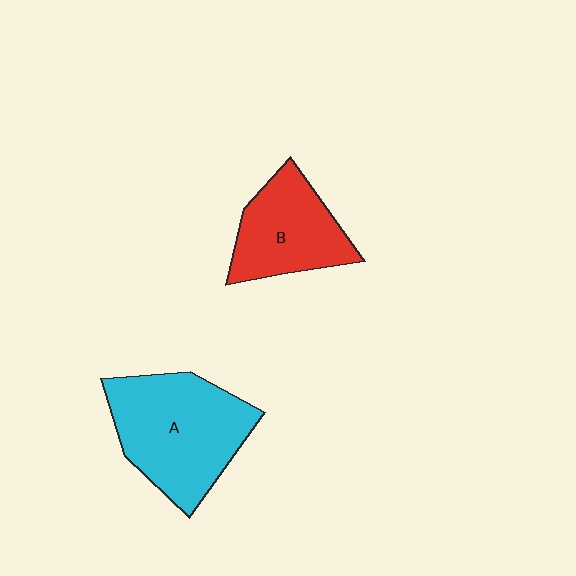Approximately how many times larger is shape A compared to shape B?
Approximately 1.5 times.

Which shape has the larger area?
Shape A (cyan).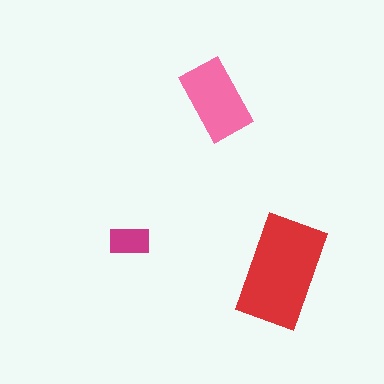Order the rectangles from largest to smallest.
the red one, the pink one, the magenta one.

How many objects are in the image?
There are 3 objects in the image.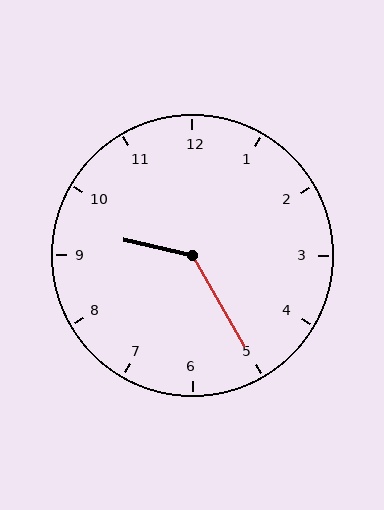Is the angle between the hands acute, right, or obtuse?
It is obtuse.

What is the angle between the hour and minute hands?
Approximately 132 degrees.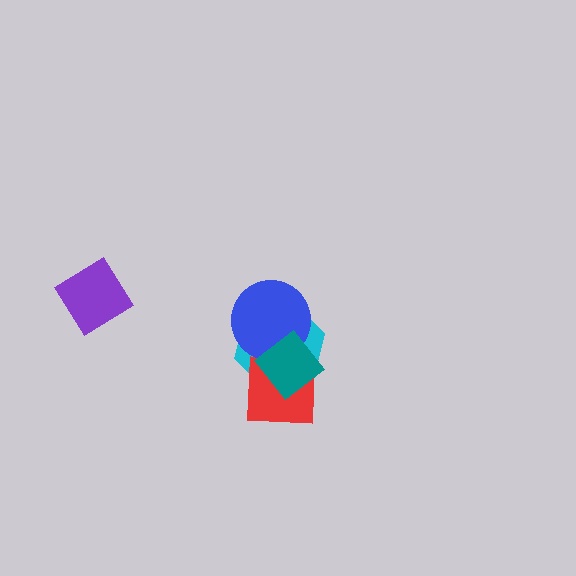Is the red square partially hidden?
Yes, it is partially covered by another shape.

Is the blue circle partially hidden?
Yes, it is partially covered by another shape.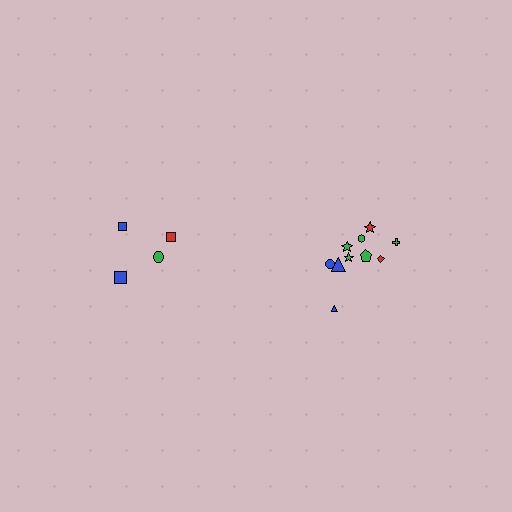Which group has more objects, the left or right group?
The right group.